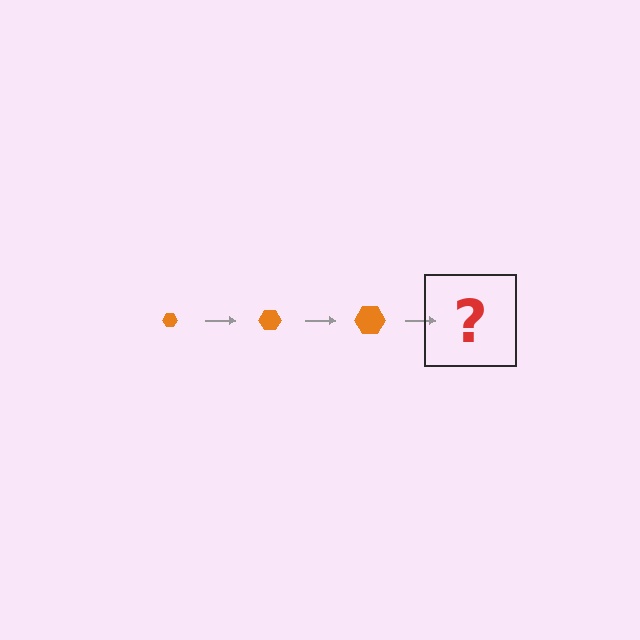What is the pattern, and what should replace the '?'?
The pattern is that the hexagon gets progressively larger each step. The '?' should be an orange hexagon, larger than the previous one.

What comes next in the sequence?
The next element should be an orange hexagon, larger than the previous one.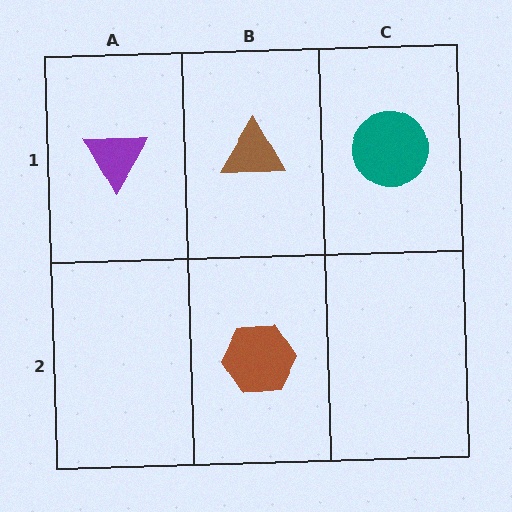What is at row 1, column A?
A purple triangle.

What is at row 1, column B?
A brown triangle.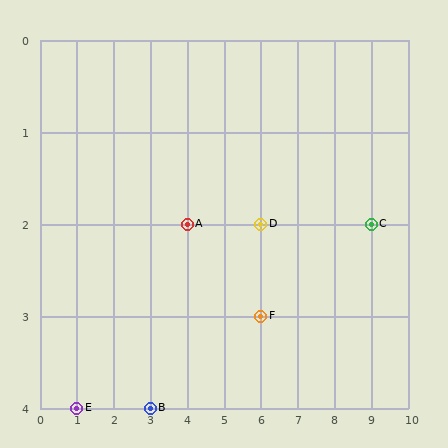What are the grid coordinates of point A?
Point A is at grid coordinates (4, 2).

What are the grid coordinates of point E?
Point E is at grid coordinates (1, 4).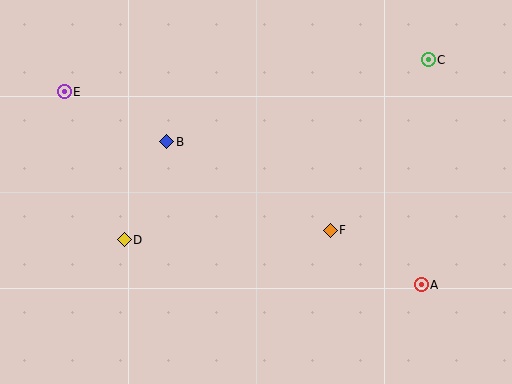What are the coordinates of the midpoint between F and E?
The midpoint between F and E is at (197, 161).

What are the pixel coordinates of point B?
Point B is at (167, 142).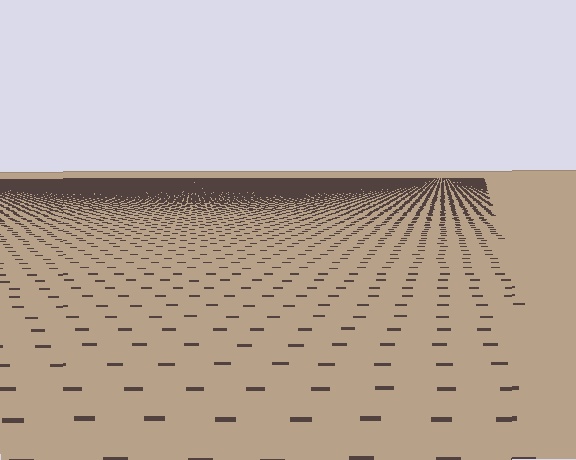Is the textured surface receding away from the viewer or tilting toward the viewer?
The surface is receding away from the viewer. Texture elements get smaller and denser toward the top.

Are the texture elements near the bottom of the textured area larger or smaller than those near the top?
Larger. Near the bottom, elements are closer to the viewer and appear at a bigger on-screen size.